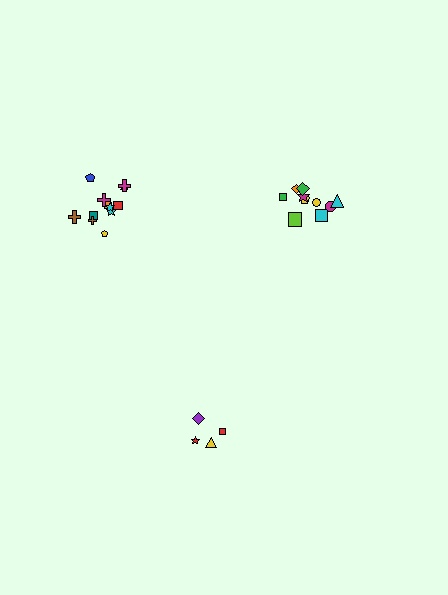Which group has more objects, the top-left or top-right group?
The top-left group.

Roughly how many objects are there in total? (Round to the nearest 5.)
Roughly 25 objects in total.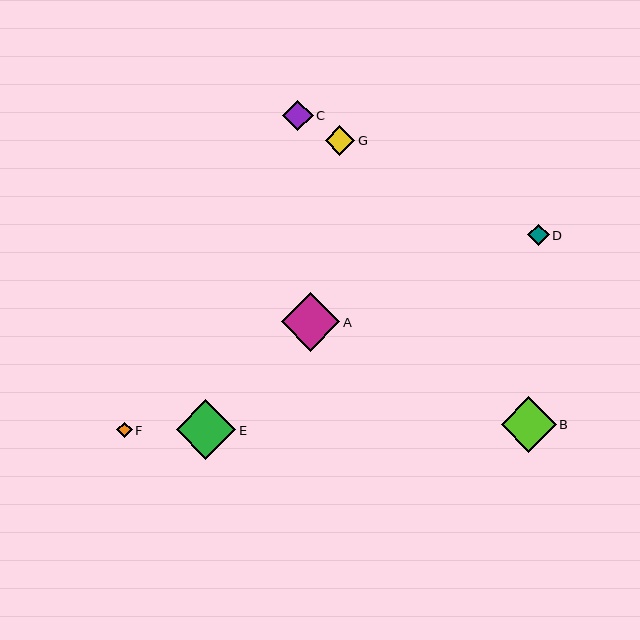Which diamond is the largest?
Diamond E is the largest with a size of approximately 60 pixels.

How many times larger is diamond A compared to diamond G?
Diamond A is approximately 2.0 times the size of diamond G.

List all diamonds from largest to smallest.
From largest to smallest: E, A, B, C, G, D, F.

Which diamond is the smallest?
Diamond F is the smallest with a size of approximately 15 pixels.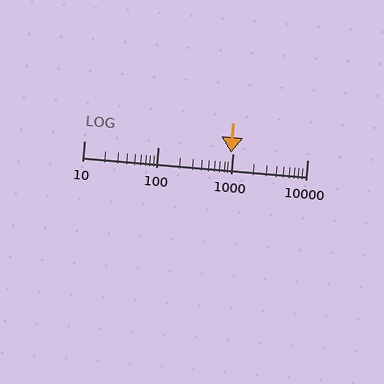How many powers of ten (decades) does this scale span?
The scale spans 3 decades, from 10 to 10000.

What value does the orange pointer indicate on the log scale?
The pointer indicates approximately 940.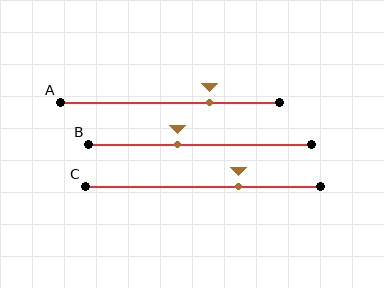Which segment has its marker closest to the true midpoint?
Segment B has its marker closest to the true midpoint.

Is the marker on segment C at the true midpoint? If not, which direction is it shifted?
No, the marker on segment C is shifted to the right by about 15% of the segment length.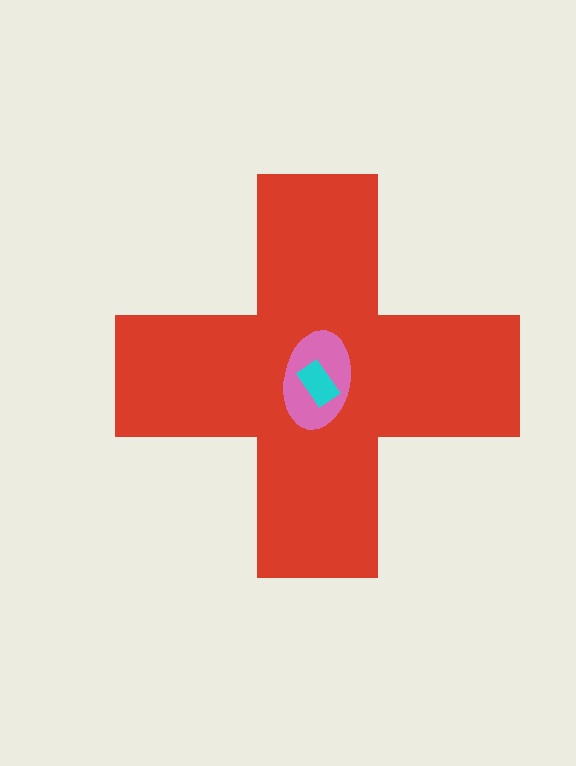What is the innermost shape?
The cyan rectangle.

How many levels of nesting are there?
3.